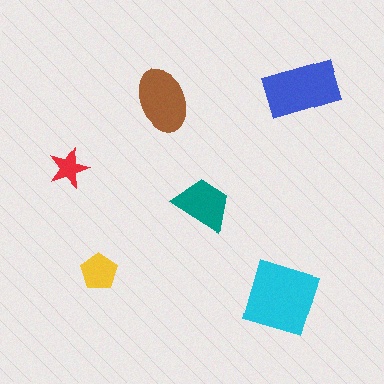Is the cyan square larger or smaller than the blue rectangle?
Larger.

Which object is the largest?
The cyan square.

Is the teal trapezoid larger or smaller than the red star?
Larger.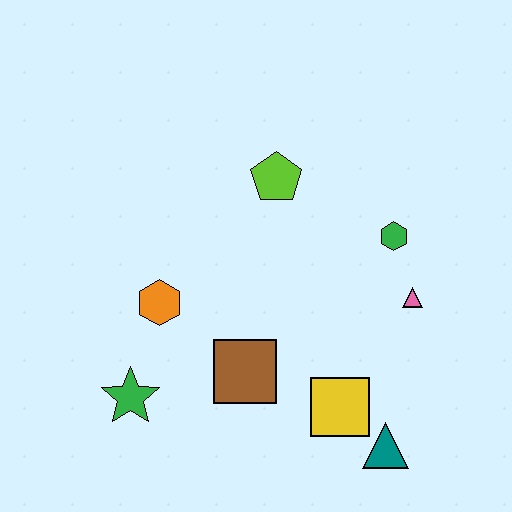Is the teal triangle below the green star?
Yes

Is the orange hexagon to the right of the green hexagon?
No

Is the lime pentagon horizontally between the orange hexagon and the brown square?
No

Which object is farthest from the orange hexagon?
The teal triangle is farthest from the orange hexagon.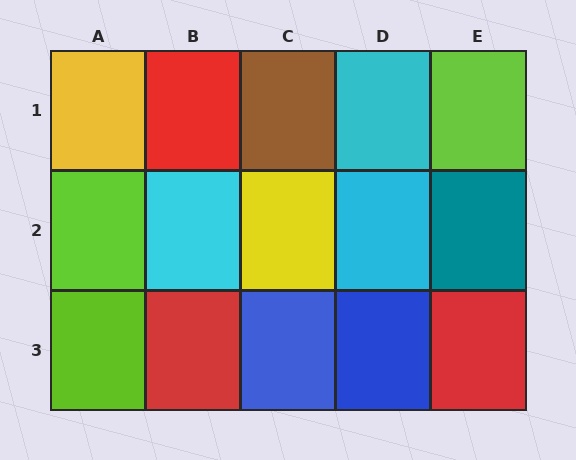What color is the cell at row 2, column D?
Cyan.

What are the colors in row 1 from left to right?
Yellow, red, brown, cyan, lime.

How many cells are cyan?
3 cells are cyan.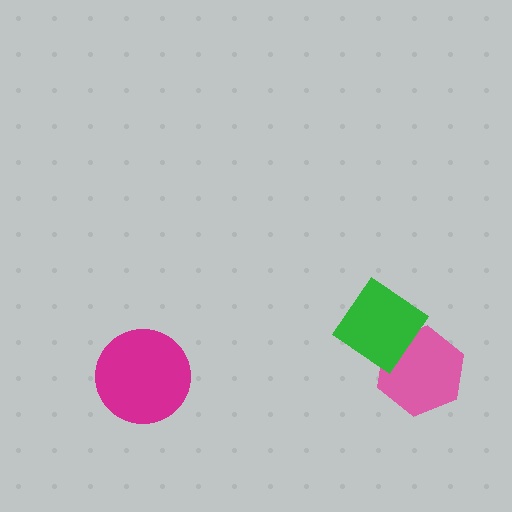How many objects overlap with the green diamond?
1 object overlaps with the green diamond.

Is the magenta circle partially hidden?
No, no other shape covers it.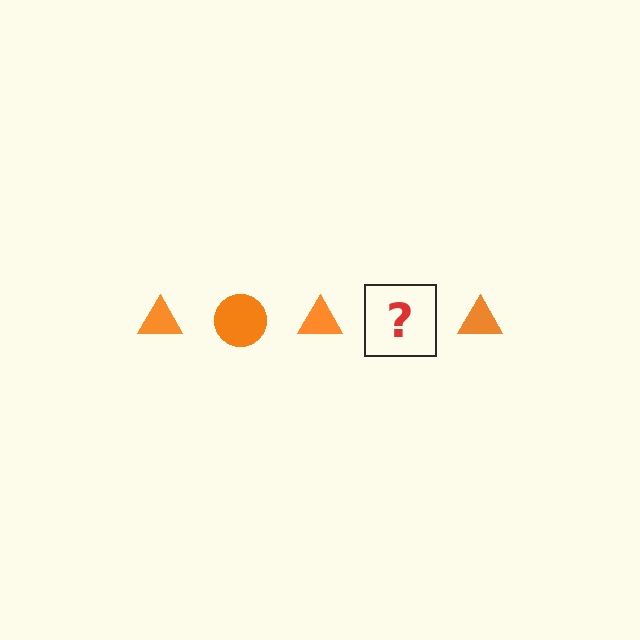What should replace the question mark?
The question mark should be replaced with an orange circle.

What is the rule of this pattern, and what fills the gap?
The rule is that the pattern cycles through triangle, circle shapes in orange. The gap should be filled with an orange circle.